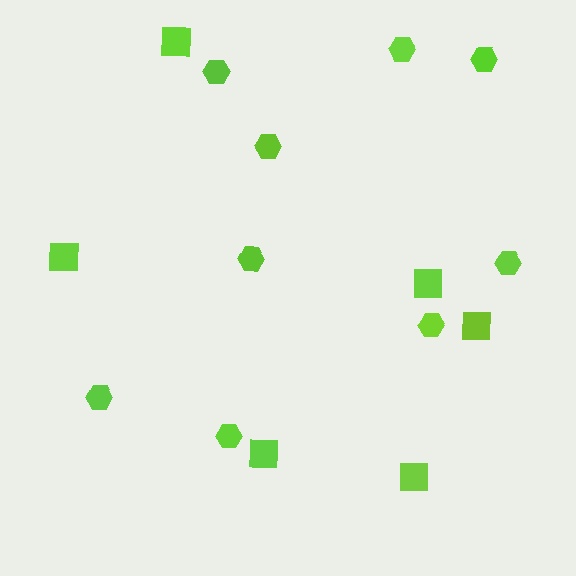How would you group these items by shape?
There are 2 groups: one group of hexagons (9) and one group of squares (6).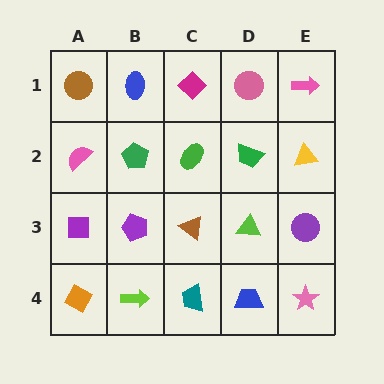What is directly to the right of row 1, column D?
A pink arrow.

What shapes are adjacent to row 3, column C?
A green ellipse (row 2, column C), a teal trapezoid (row 4, column C), a purple pentagon (row 3, column B), a lime triangle (row 3, column D).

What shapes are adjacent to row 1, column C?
A green ellipse (row 2, column C), a blue ellipse (row 1, column B), a pink circle (row 1, column D).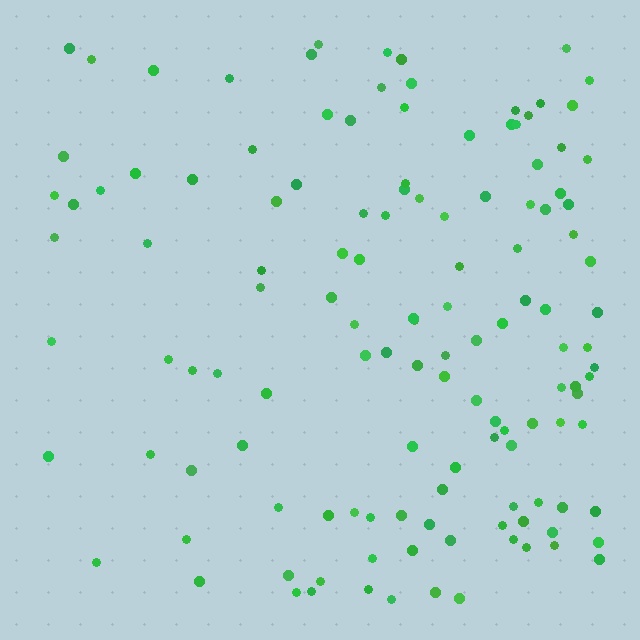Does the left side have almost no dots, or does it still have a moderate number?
Still a moderate number, just noticeably fewer than the right.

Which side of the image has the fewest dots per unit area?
The left.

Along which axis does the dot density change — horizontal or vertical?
Horizontal.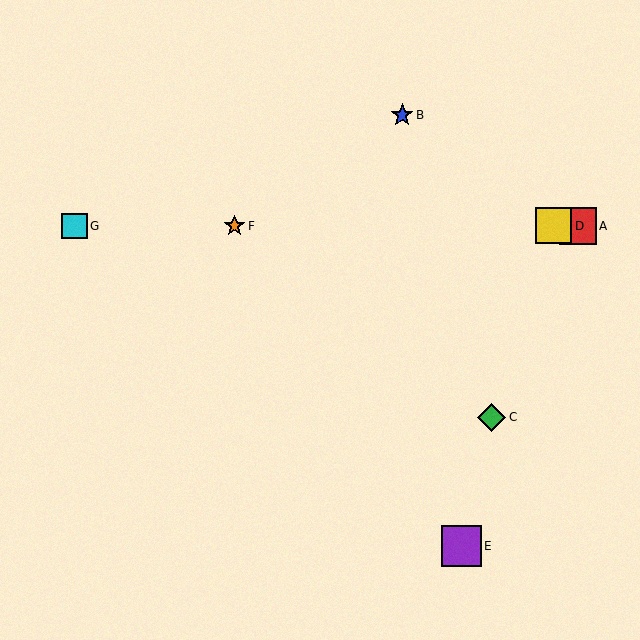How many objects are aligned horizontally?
4 objects (A, D, F, G) are aligned horizontally.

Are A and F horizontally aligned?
Yes, both are at y≈226.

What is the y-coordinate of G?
Object G is at y≈226.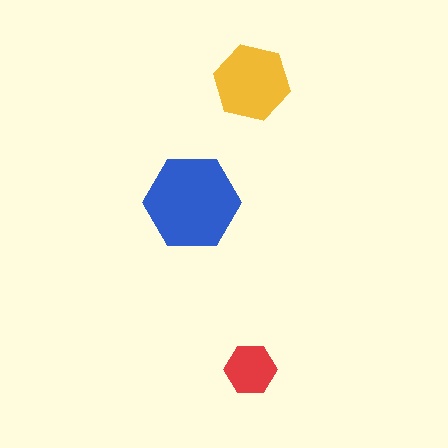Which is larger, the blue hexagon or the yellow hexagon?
The blue one.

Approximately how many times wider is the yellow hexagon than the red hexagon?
About 1.5 times wider.